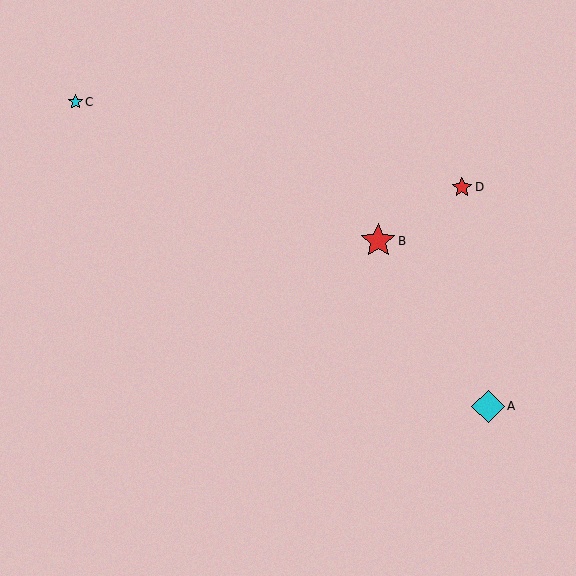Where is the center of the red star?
The center of the red star is at (462, 187).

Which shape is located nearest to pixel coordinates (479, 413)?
The cyan diamond (labeled A) at (488, 406) is nearest to that location.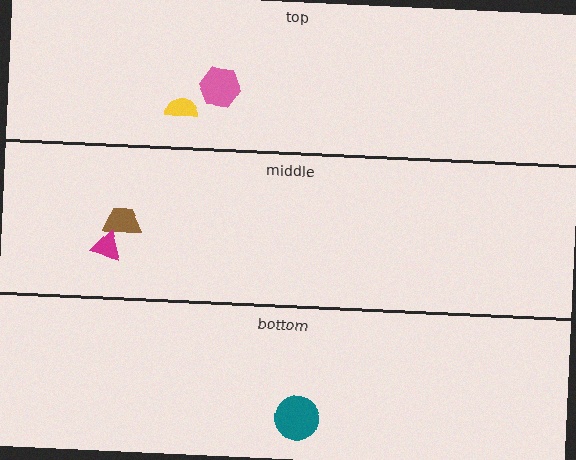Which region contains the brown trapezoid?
The middle region.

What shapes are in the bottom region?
The teal circle.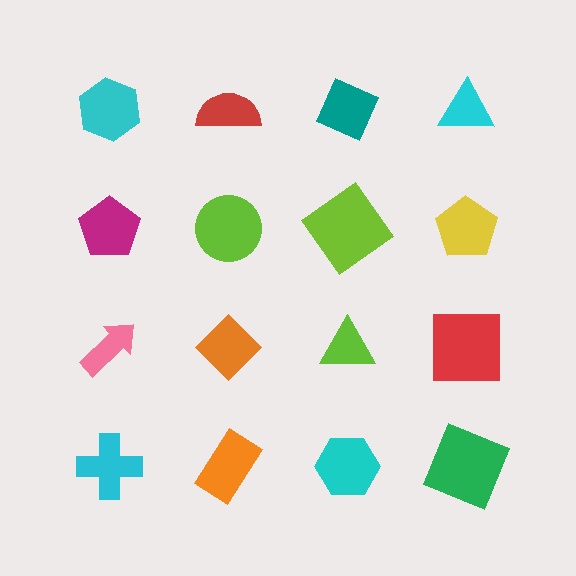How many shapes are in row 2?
4 shapes.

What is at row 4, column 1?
A cyan cross.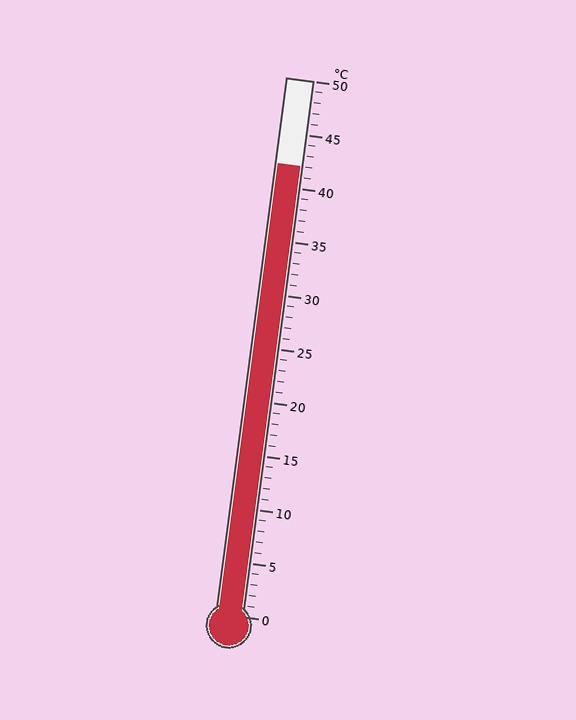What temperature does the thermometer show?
The thermometer shows approximately 42°C.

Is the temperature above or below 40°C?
The temperature is above 40°C.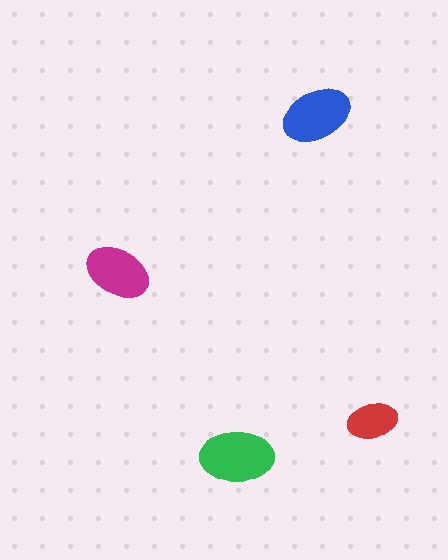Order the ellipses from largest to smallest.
the green one, the blue one, the magenta one, the red one.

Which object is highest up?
The blue ellipse is topmost.